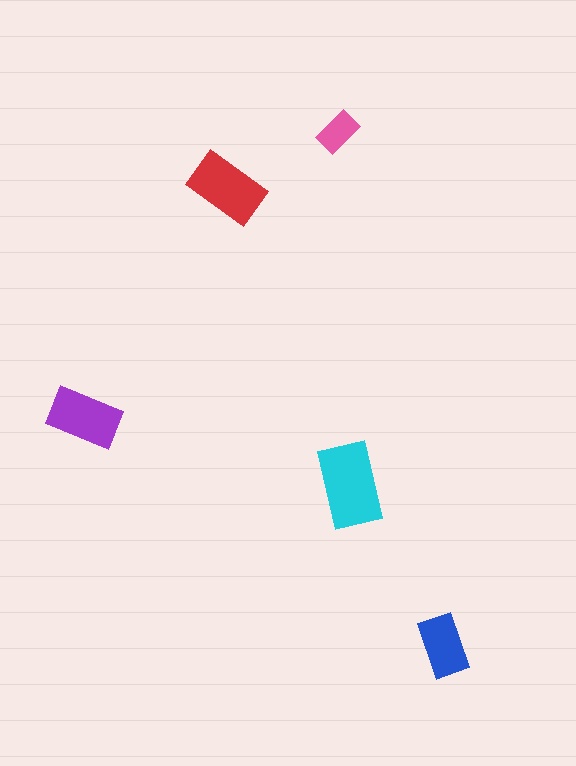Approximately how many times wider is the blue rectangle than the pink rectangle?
About 1.5 times wider.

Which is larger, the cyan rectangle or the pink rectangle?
The cyan one.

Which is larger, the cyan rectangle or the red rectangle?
The cyan one.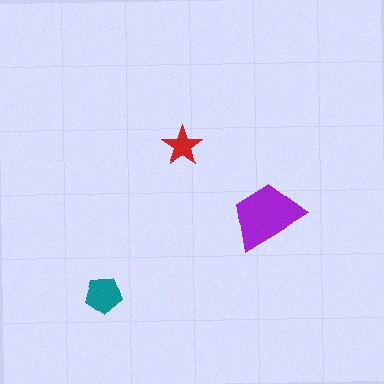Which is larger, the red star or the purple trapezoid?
The purple trapezoid.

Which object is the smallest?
The red star.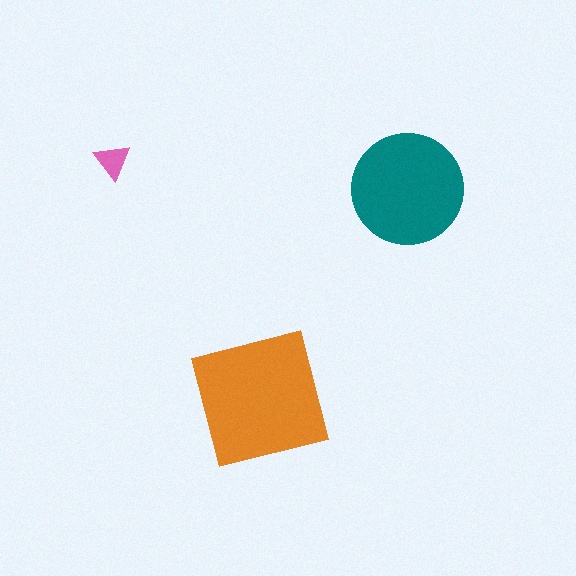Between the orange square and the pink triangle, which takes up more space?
The orange square.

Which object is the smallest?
The pink triangle.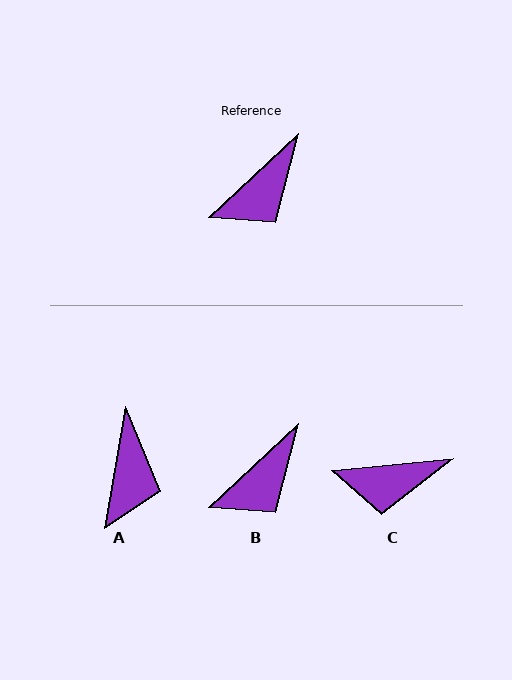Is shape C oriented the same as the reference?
No, it is off by about 37 degrees.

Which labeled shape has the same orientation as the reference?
B.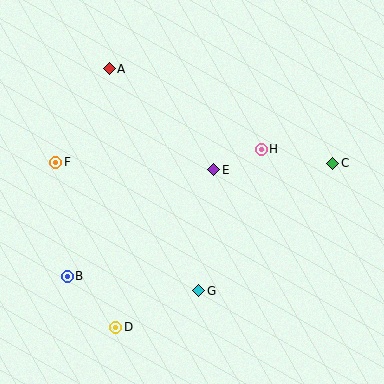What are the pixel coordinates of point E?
Point E is at (214, 170).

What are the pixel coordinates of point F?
Point F is at (56, 162).